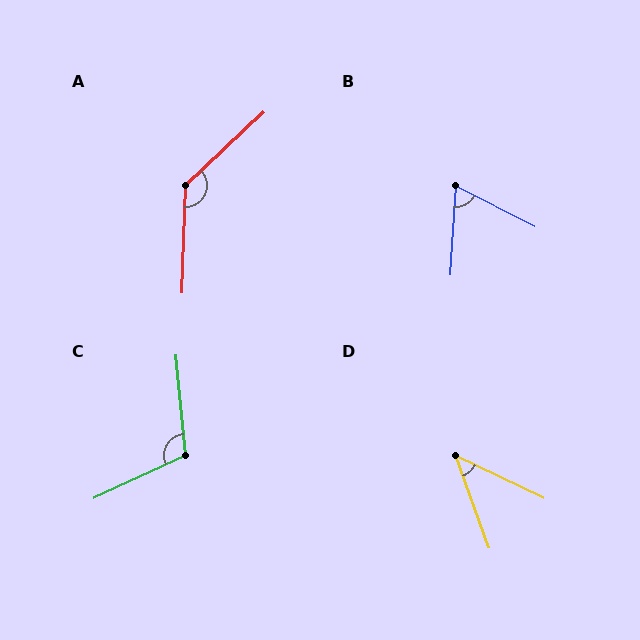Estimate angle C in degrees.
Approximately 109 degrees.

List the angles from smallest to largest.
D (44°), B (66°), C (109°), A (135°).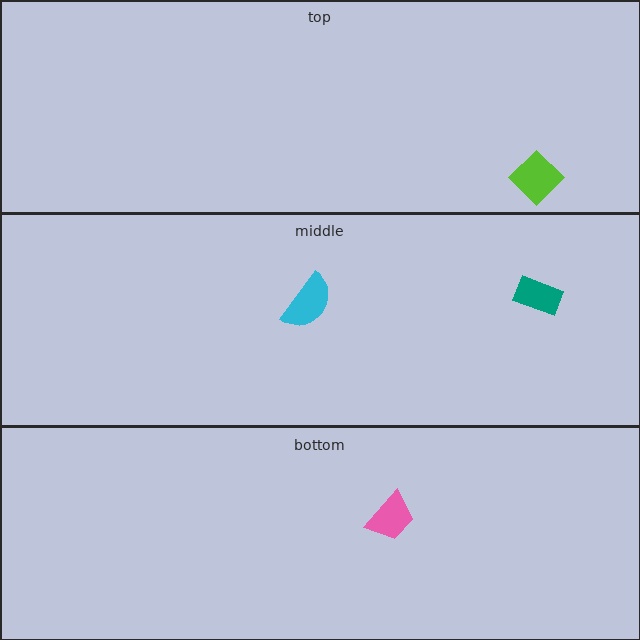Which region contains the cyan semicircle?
The middle region.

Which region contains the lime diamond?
The top region.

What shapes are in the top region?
The lime diamond.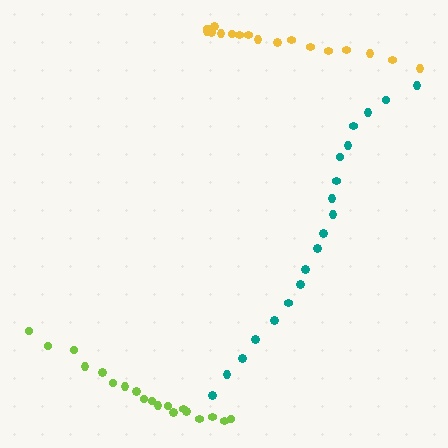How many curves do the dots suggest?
There are 3 distinct paths.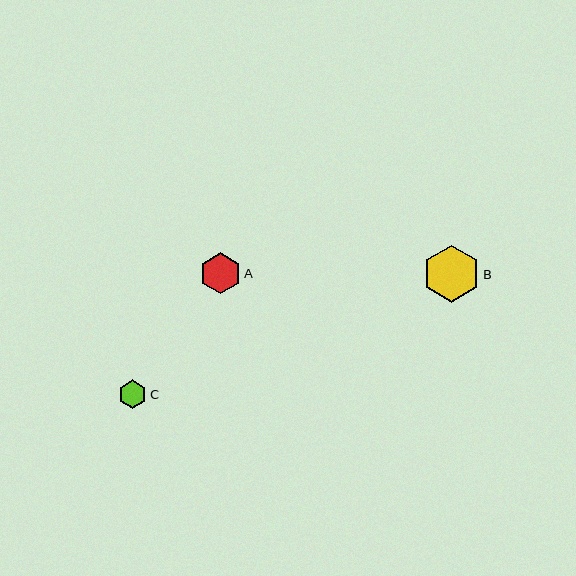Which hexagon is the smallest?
Hexagon C is the smallest with a size of approximately 28 pixels.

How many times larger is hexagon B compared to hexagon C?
Hexagon B is approximately 2.0 times the size of hexagon C.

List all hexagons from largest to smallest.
From largest to smallest: B, A, C.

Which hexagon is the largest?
Hexagon B is the largest with a size of approximately 57 pixels.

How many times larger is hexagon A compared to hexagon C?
Hexagon A is approximately 1.5 times the size of hexagon C.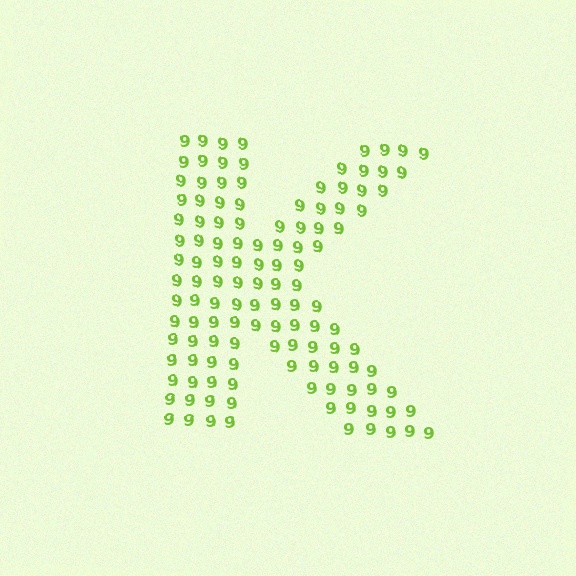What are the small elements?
The small elements are digit 9's.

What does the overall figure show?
The overall figure shows the letter K.